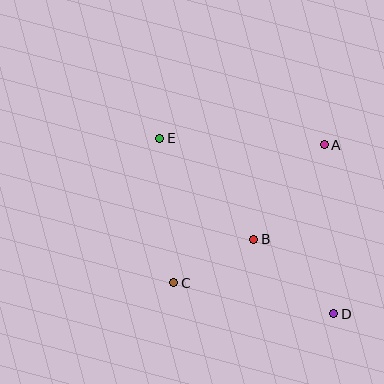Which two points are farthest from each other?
Points D and E are farthest from each other.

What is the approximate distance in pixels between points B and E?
The distance between B and E is approximately 138 pixels.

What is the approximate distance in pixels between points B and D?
The distance between B and D is approximately 109 pixels.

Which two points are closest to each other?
Points B and C are closest to each other.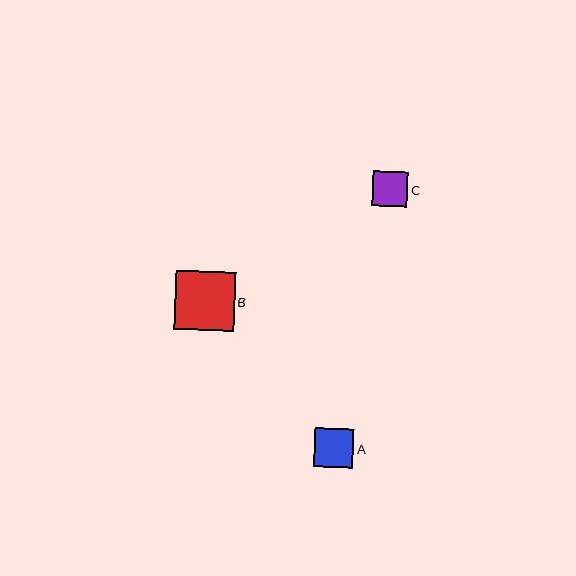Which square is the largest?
Square B is the largest with a size of approximately 60 pixels.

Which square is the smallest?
Square C is the smallest with a size of approximately 35 pixels.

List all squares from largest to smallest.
From largest to smallest: B, A, C.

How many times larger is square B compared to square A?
Square B is approximately 1.5 times the size of square A.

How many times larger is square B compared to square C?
Square B is approximately 1.7 times the size of square C.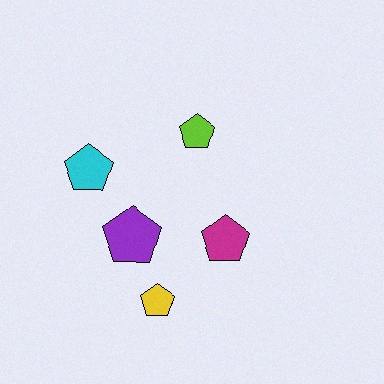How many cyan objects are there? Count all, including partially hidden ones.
There is 1 cyan object.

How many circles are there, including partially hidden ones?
There are no circles.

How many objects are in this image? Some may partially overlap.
There are 5 objects.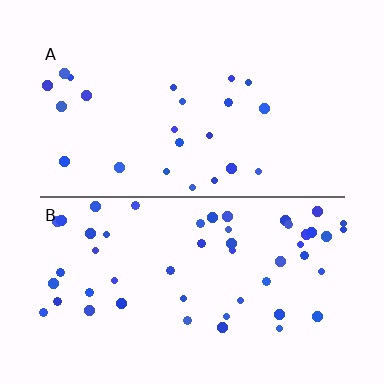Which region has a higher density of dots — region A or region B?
B (the bottom).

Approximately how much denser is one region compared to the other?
Approximately 2.3× — region B over region A.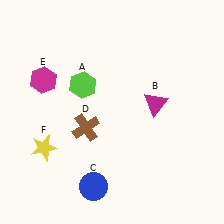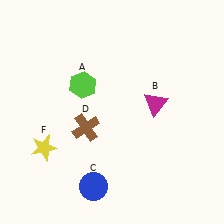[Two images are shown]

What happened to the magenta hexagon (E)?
The magenta hexagon (E) was removed in Image 2. It was in the top-left area of Image 1.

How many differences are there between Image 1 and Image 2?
There is 1 difference between the two images.